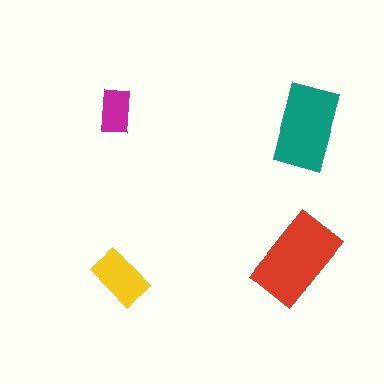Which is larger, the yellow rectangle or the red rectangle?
The red one.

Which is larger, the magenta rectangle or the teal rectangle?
The teal one.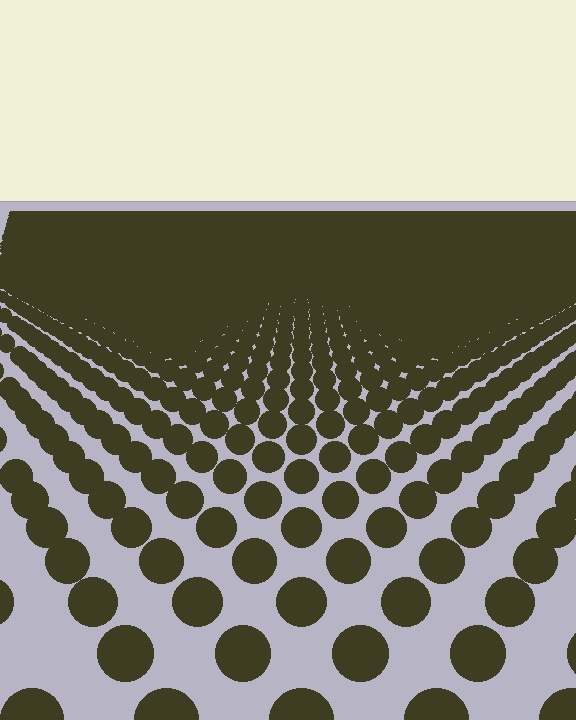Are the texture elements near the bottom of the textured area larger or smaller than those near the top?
Larger. Near the bottom, elements are closer to the viewer and appear at a bigger on-screen size.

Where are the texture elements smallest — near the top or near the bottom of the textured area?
Near the top.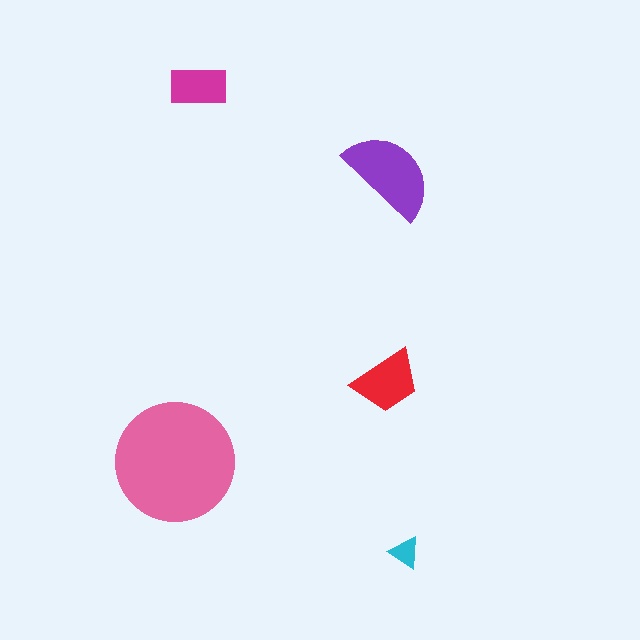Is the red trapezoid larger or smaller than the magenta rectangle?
Larger.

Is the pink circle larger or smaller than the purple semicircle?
Larger.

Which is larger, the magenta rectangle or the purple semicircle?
The purple semicircle.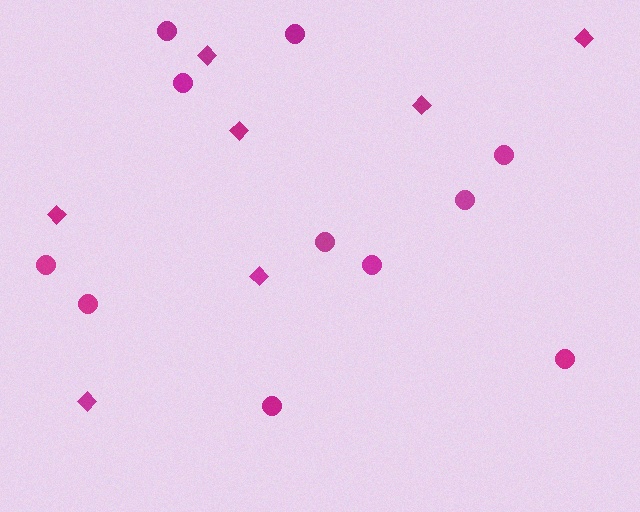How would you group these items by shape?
There are 2 groups: one group of circles (11) and one group of diamonds (7).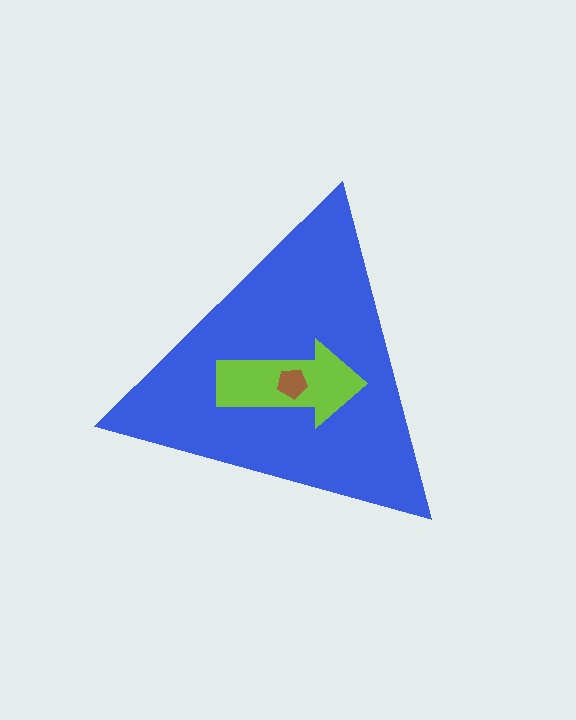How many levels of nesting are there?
3.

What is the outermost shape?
The blue triangle.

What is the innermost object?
The brown pentagon.